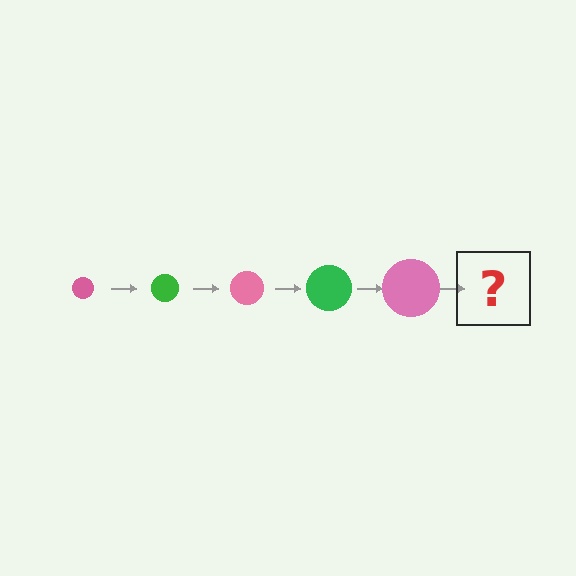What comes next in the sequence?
The next element should be a green circle, larger than the previous one.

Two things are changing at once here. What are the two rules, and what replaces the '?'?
The two rules are that the circle grows larger each step and the color cycles through pink and green. The '?' should be a green circle, larger than the previous one.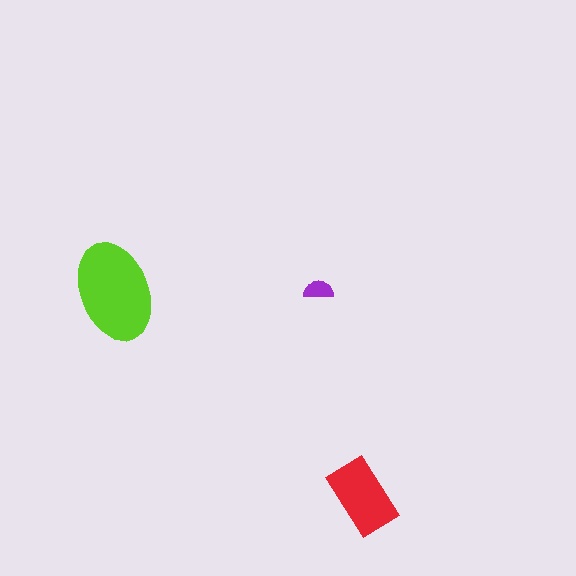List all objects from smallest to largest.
The purple semicircle, the red rectangle, the lime ellipse.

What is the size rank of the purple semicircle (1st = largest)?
3rd.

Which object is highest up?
The purple semicircle is topmost.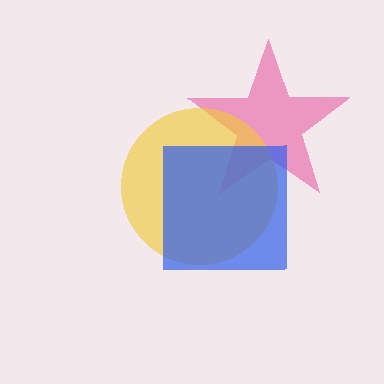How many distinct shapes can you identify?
There are 3 distinct shapes: a pink star, a yellow circle, a blue square.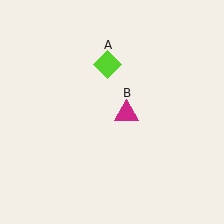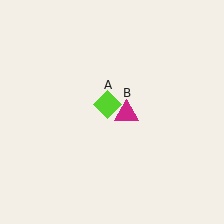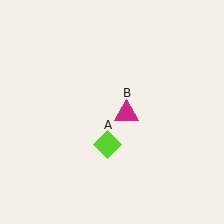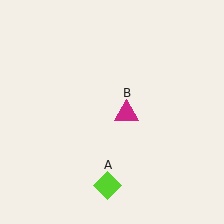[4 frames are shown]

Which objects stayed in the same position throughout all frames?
Magenta triangle (object B) remained stationary.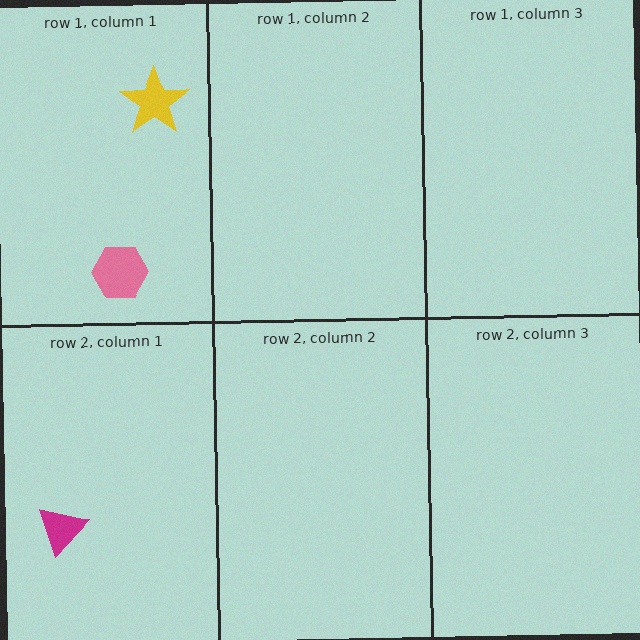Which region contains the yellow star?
The row 1, column 1 region.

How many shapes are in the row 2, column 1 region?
1.